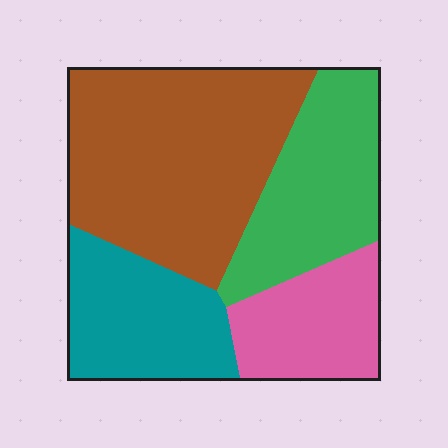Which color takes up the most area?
Brown, at roughly 40%.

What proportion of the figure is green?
Green covers roughly 25% of the figure.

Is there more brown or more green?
Brown.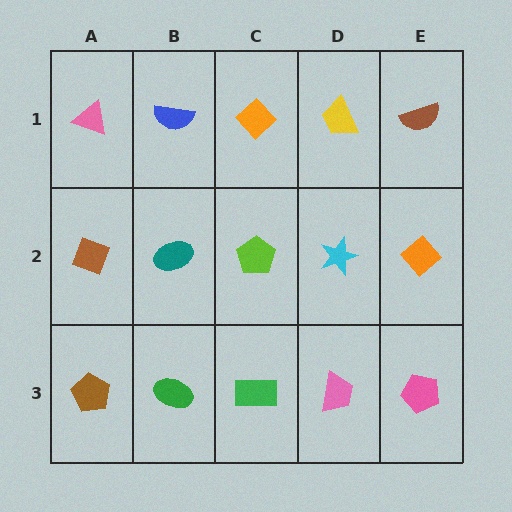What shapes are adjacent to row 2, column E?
A brown semicircle (row 1, column E), a pink pentagon (row 3, column E), a cyan star (row 2, column D).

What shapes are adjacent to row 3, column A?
A brown diamond (row 2, column A), a green ellipse (row 3, column B).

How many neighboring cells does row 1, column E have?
2.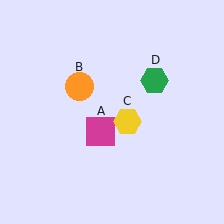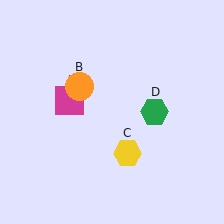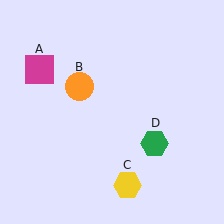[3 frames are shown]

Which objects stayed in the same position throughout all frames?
Orange circle (object B) remained stationary.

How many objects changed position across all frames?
3 objects changed position: magenta square (object A), yellow hexagon (object C), green hexagon (object D).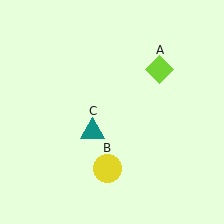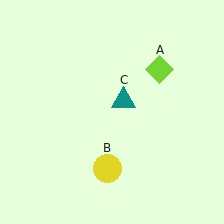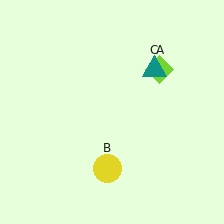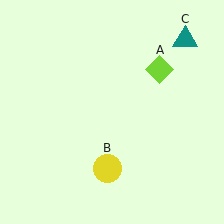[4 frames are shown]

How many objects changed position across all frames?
1 object changed position: teal triangle (object C).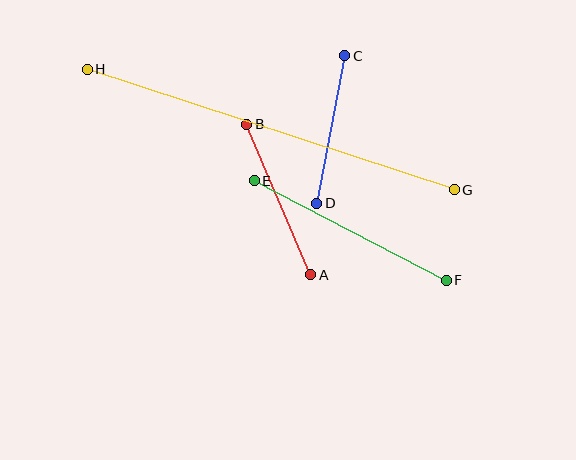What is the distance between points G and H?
The distance is approximately 386 pixels.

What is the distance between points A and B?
The distance is approximately 163 pixels.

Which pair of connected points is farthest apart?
Points G and H are farthest apart.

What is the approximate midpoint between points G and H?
The midpoint is at approximately (271, 130) pixels.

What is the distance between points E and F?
The distance is approximately 216 pixels.